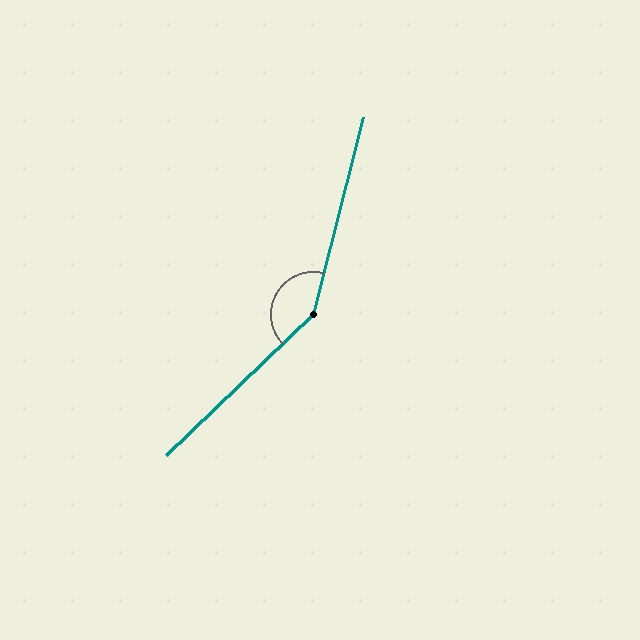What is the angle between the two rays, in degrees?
Approximately 149 degrees.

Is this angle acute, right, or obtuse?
It is obtuse.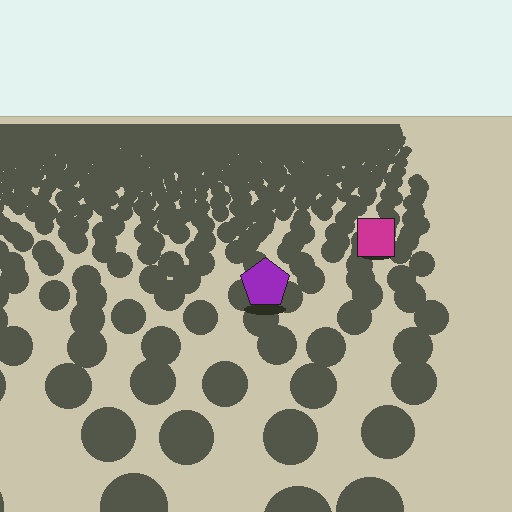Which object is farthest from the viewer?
The magenta square is farthest from the viewer. It appears smaller and the ground texture around it is denser.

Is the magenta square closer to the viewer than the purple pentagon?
No. The purple pentagon is closer — you can tell from the texture gradient: the ground texture is coarser near it.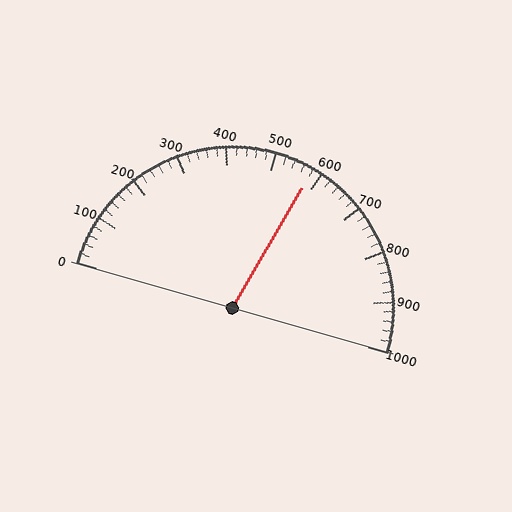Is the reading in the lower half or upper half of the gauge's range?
The reading is in the upper half of the range (0 to 1000).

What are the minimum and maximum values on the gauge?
The gauge ranges from 0 to 1000.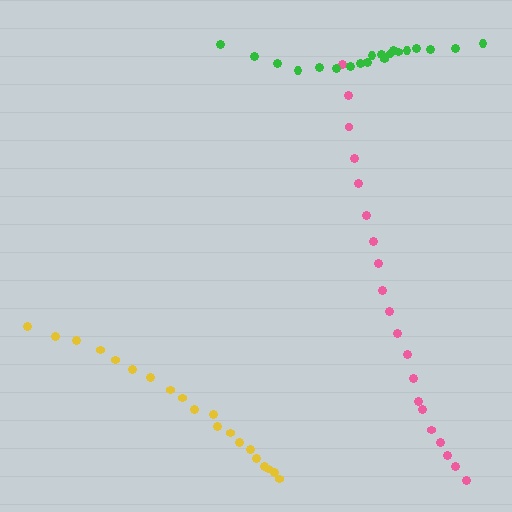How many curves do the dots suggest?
There are 3 distinct paths.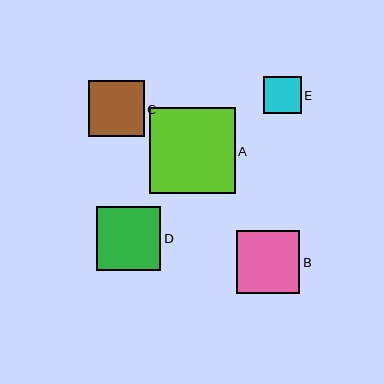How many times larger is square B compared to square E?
Square B is approximately 1.7 times the size of square E.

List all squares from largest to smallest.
From largest to smallest: A, D, B, C, E.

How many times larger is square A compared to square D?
Square A is approximately 1.3 times the size of square D.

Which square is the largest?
Square A is the largest with a size of approximately 86 pixels.